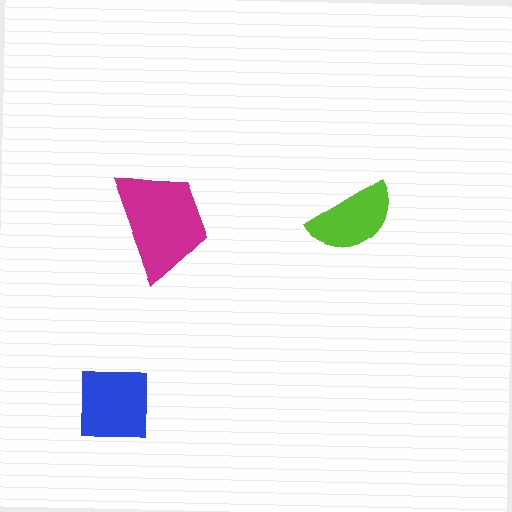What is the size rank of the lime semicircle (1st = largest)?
3rd.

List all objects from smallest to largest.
The lime semicircle, the blue square, the magenta trapezoid.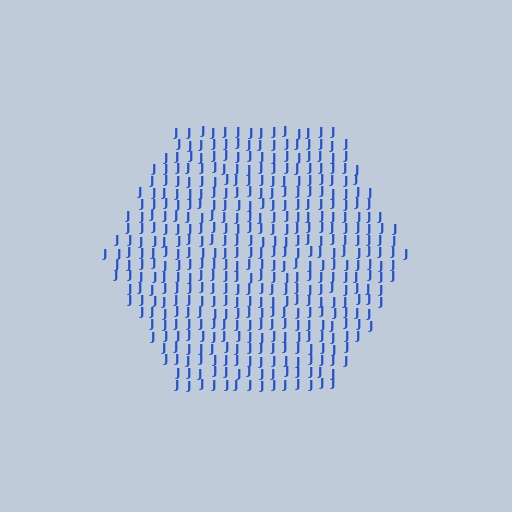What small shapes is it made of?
It is made of small letter J's.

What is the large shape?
The large shape is a hexagon.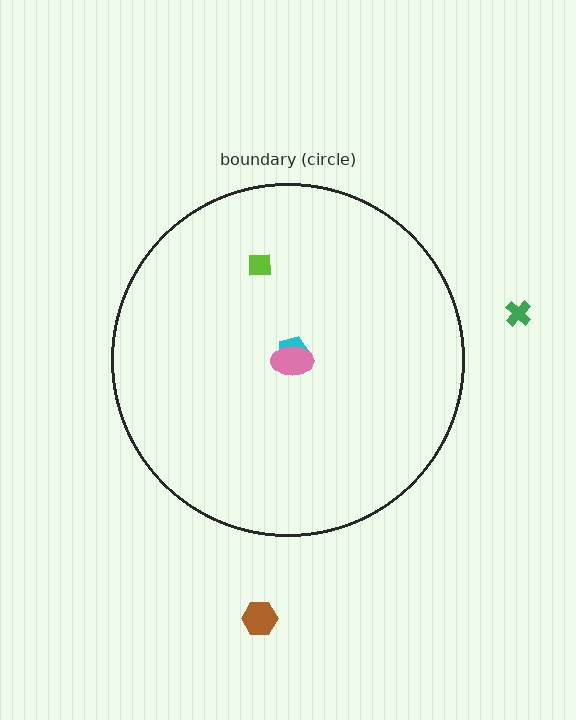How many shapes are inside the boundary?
3 inside, 2 outside.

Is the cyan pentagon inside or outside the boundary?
Inside.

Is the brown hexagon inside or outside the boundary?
Outside.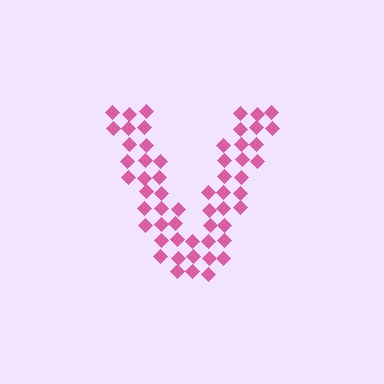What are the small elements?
The small elements are diamonds.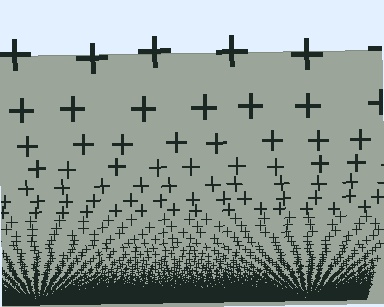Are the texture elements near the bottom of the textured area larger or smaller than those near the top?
Smaller. The gradient is inverted — elements near the bottom are smaller and denser.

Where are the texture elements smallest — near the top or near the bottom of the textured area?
Near the bottom.